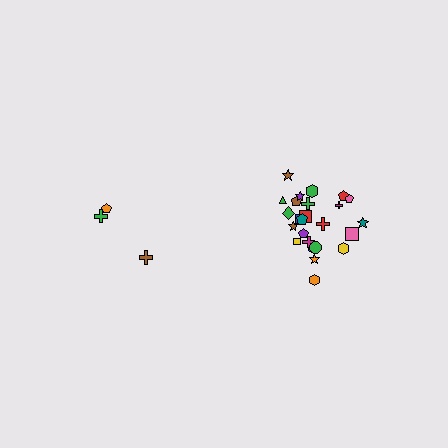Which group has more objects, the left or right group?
The right group.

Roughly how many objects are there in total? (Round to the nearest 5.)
Roughly 30 objects in total.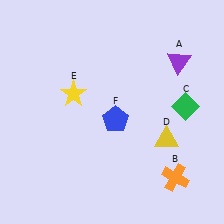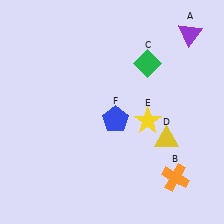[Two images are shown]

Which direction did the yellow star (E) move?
The yellow star (E) moved right.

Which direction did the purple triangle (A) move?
The purple triangle (A) moved up.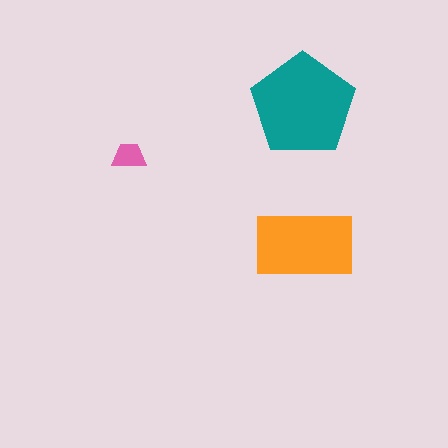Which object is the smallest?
The pink trapezoid.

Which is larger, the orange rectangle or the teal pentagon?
The teal pentagon.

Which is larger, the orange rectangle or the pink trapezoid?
The orange rectangle.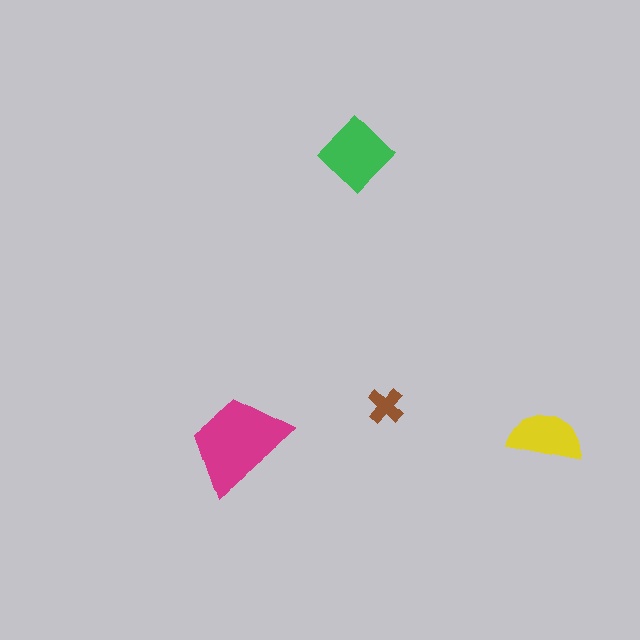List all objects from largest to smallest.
The magenta trapezoid, the green diamond, the yellow semicircle, the brown cross.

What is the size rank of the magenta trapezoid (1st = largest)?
1st.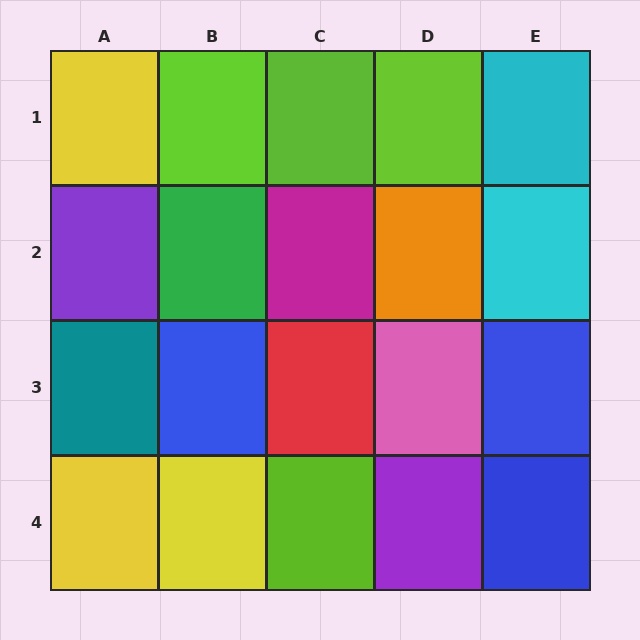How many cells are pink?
1 cell is pink.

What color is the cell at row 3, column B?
Blue.